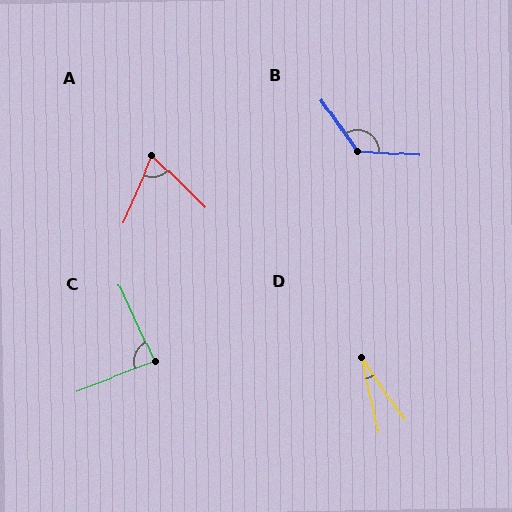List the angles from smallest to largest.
D (22°), A (68°), C (86°), B (128°).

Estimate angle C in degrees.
Approximately 86 degrees.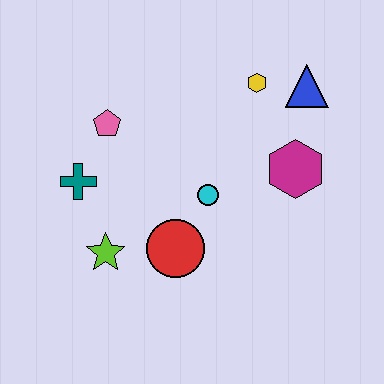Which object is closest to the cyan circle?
The red circle is closest to the cyan circle.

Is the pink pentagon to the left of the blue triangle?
Yes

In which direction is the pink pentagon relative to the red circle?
The pink pentagon is above the red circle.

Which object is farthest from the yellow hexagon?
The lime star is farthest from the yellow hexagon.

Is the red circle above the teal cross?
No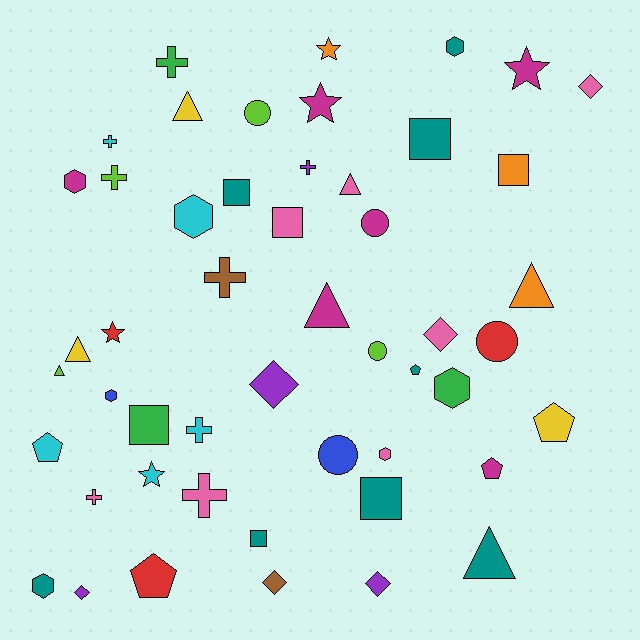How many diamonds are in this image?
There are 6 diamonds.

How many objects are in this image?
There are 50 objects.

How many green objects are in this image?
There are 3 green objects.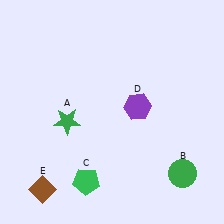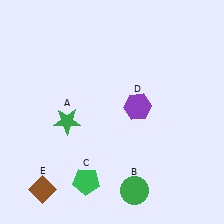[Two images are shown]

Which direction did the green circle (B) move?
The green circle (B) moved left.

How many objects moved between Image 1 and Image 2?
1 object moved between the two images.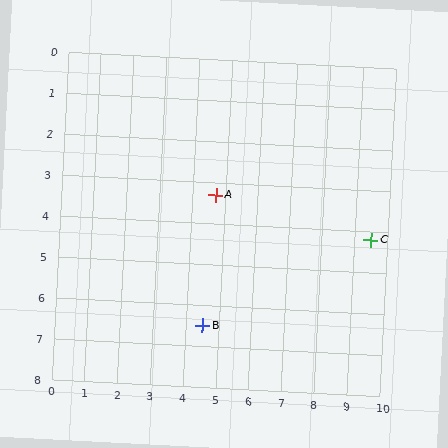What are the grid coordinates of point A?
Point A is at approximately (4.7, 3.3).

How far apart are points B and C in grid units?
Points B and C are about 5.5 grid units apart.